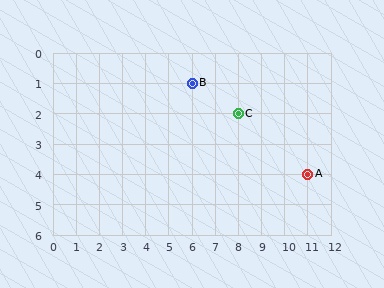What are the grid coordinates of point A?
Point A is at grid coordinates (11, 4).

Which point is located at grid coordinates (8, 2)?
Point C is at (8, 2).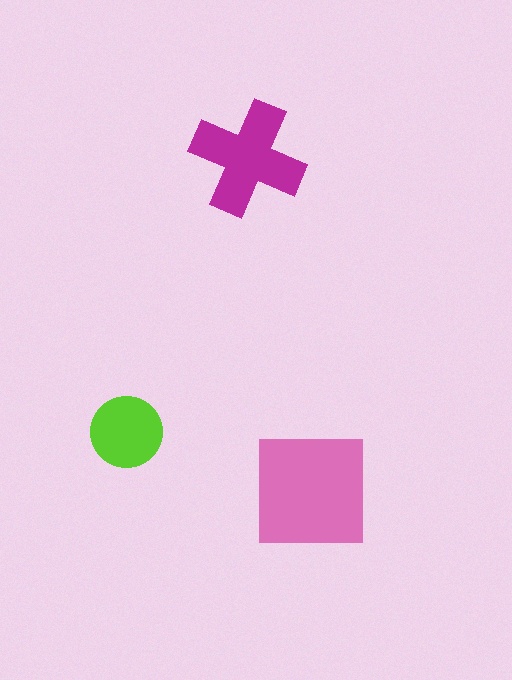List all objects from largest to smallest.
The pink square, the magenta cross, the lime circle.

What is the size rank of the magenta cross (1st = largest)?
2nd.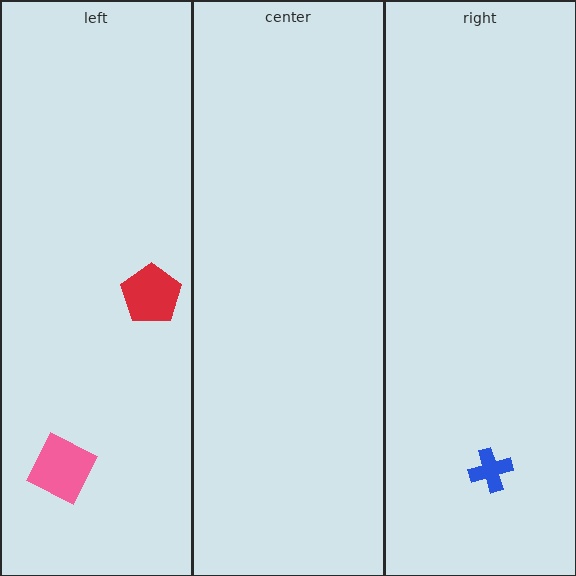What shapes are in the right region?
The blue cross.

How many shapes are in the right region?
1.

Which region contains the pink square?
The left region.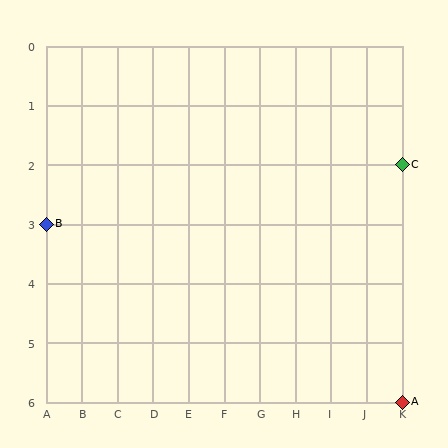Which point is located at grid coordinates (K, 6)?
Point A is at (K, 6).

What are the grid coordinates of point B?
Point B is at grid coordinates (A, 3).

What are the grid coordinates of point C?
Point C is at grid coordinates (K, 2).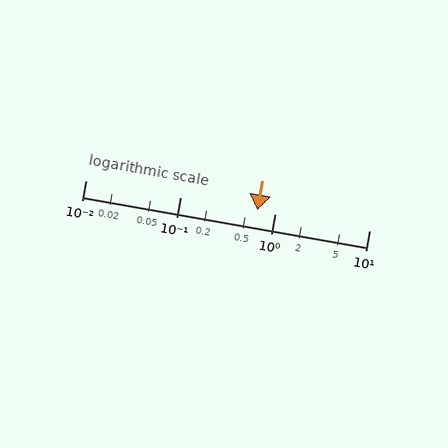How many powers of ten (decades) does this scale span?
The scale spans 3 decades, from 0.01 to 10.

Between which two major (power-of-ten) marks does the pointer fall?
The pointer is between 0.1 and 1.